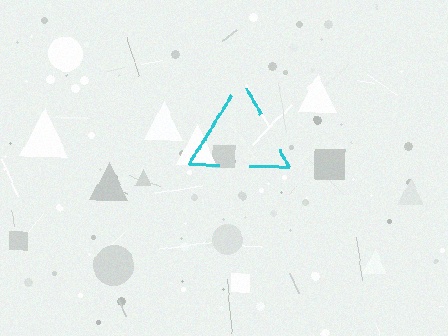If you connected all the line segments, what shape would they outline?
They would outline a triangle.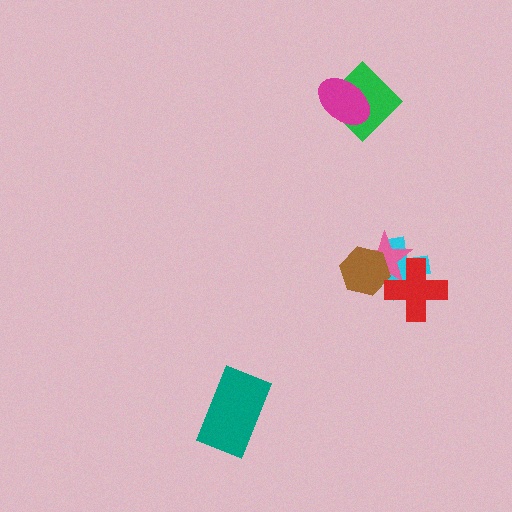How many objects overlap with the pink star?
3 objects overlap with the pink star.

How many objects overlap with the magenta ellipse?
1 object overlaps with the magenta ellipse.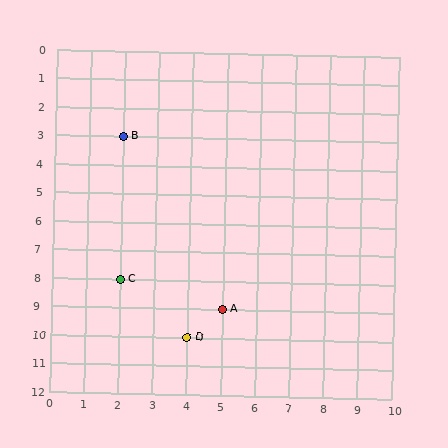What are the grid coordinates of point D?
Point D is at grid coordinates (4, 10).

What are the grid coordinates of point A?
Point A is at grid coordinates (5, 9).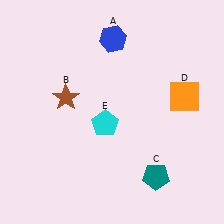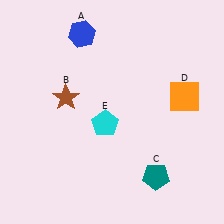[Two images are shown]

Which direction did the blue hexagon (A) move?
The blue hexagon (A) moved left.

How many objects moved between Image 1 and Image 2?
1 object moved between the two images.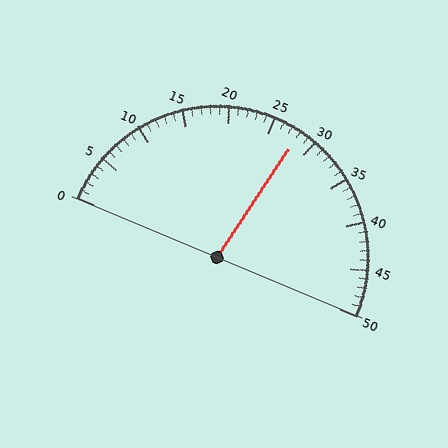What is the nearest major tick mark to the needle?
The nearest major tick mark is 30.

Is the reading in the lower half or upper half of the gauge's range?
The reading is in the upper half of the range (0 to 50).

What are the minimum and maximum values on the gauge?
The gauge ranges from 0 to 50.